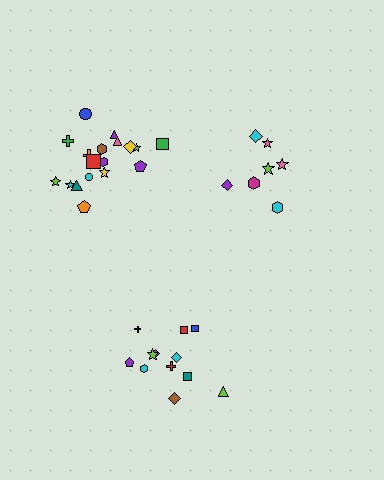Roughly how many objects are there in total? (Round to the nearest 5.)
Roughly 35 objects in total.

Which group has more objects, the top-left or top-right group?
The top-left group.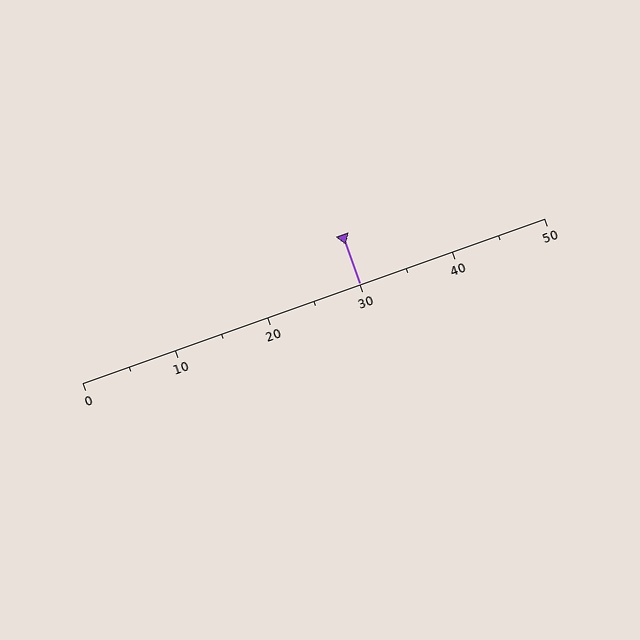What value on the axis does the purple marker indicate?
The marker indicates approximately 30.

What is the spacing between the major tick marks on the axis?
The major ticks are spaced 10 apart.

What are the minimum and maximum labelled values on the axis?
The axis runs from 0 to 50.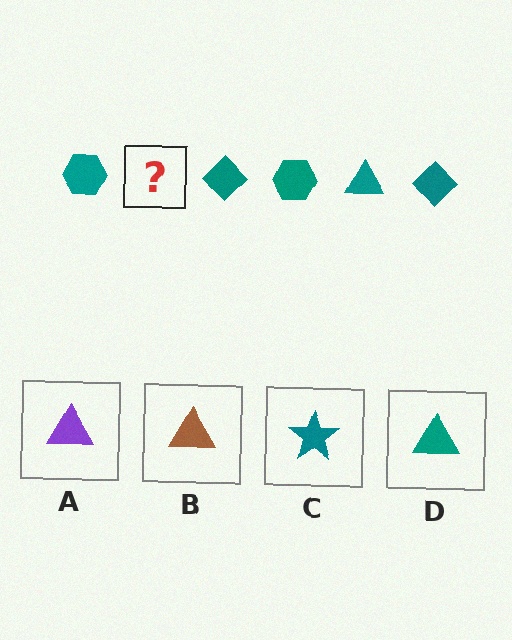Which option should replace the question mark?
Option D.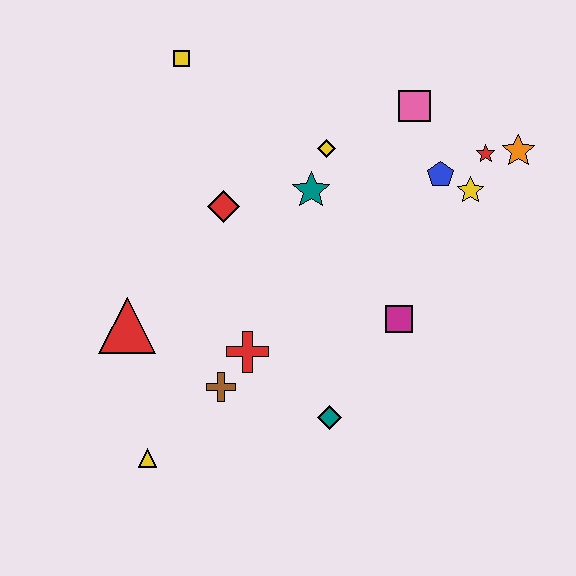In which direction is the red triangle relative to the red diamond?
The red triangle is below the red diamond.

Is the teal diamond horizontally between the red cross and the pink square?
Yes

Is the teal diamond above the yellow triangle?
Yes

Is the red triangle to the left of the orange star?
Yes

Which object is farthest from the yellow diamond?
The yellow triangle is farthest from the yellow diamond.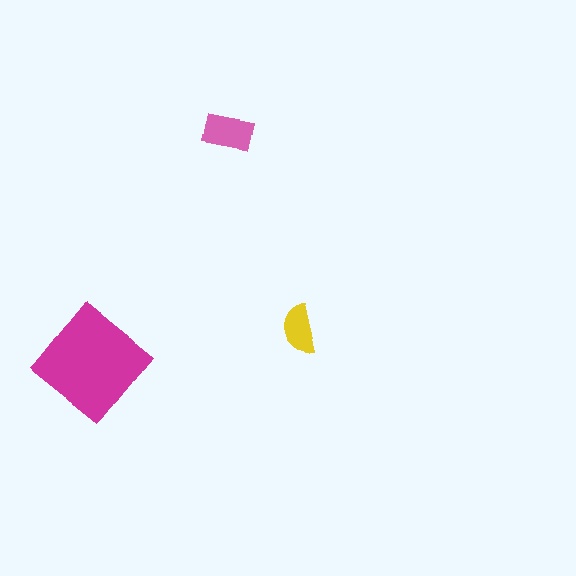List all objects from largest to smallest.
The magenta diamond, the pink rectangle, the yellow semicircle.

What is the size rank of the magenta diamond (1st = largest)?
1st.